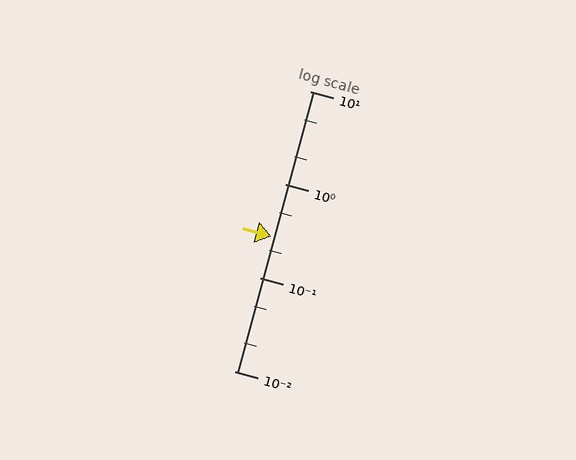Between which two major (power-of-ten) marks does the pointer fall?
The pointer is between 0.1 and 1.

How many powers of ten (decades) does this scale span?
The scale spans 3 decades, from 0.01 to 10.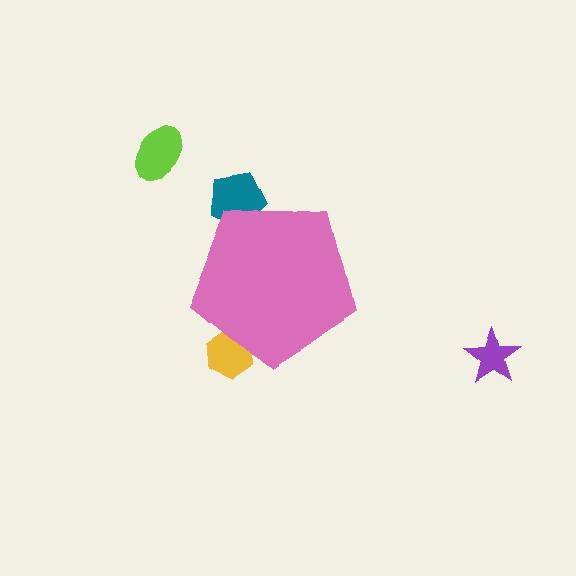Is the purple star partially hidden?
No, the purple star is fully visible.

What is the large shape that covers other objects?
A pink pentagon.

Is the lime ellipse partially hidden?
No, the lime ellipse is fully visible.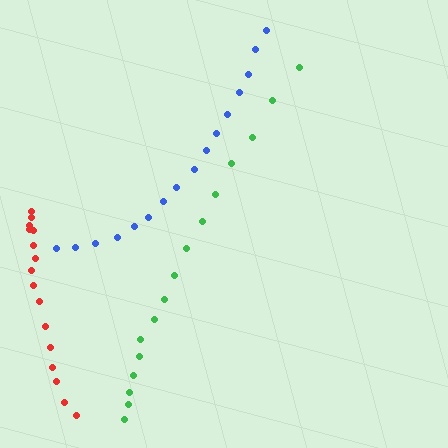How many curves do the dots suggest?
There are 3 distinct paths.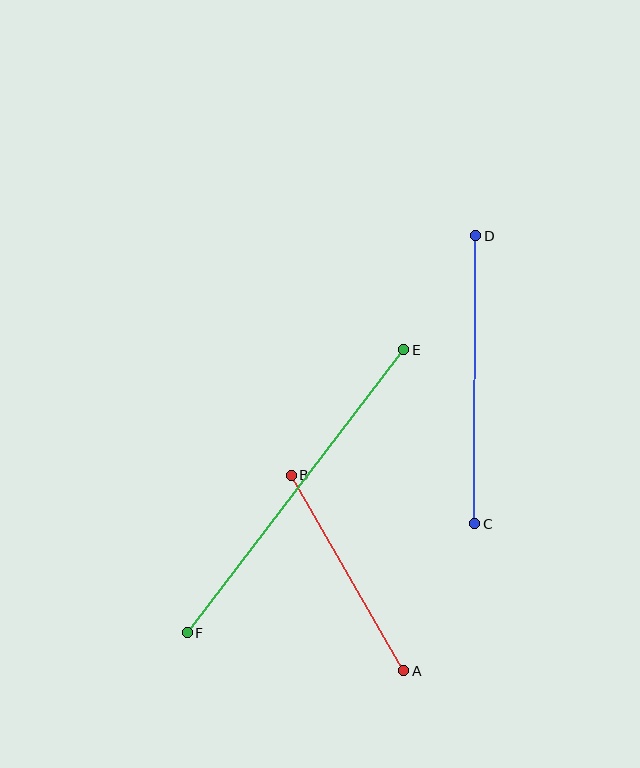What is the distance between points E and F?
The distance is approximately 356 pixels.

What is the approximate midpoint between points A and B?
The midpoint is at approximately (347, 573) pixels.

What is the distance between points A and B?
The distance is approximately 225 pixels.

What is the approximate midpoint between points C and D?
The midpoint is at approximately (475, 380) pixels.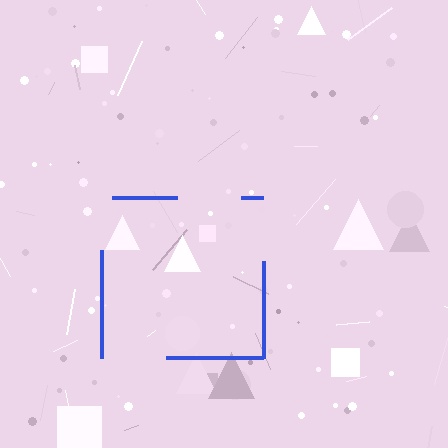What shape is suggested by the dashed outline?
The dashed outline suggests a square.